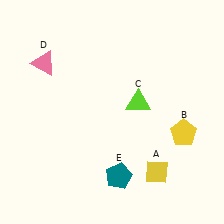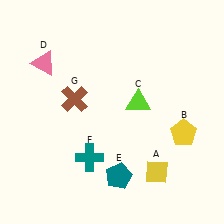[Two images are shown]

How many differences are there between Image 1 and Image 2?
There are 2 differences between the two images.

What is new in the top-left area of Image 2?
A brown cross (G) was added in the top-left area of Image 2.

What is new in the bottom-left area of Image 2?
A teal cross (F) was added in the bottom-left area of Image 2.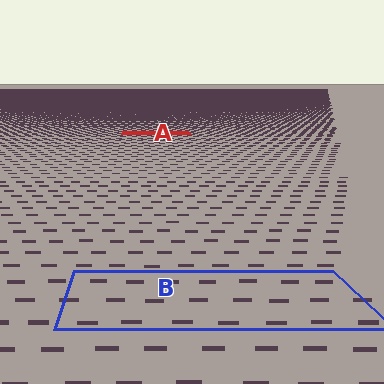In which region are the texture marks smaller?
The texture marks are smaller in region A, because it is farther away.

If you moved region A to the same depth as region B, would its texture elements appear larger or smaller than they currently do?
They would appear larger. At a closer depth, the same texture elements are projected at a bigger on-screen size.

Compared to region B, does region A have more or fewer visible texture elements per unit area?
Region A has more texture elements per unit area — they are packed more densely because it is farther away.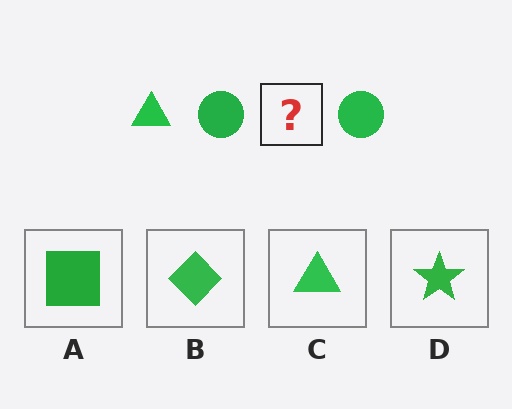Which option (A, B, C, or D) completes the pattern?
C.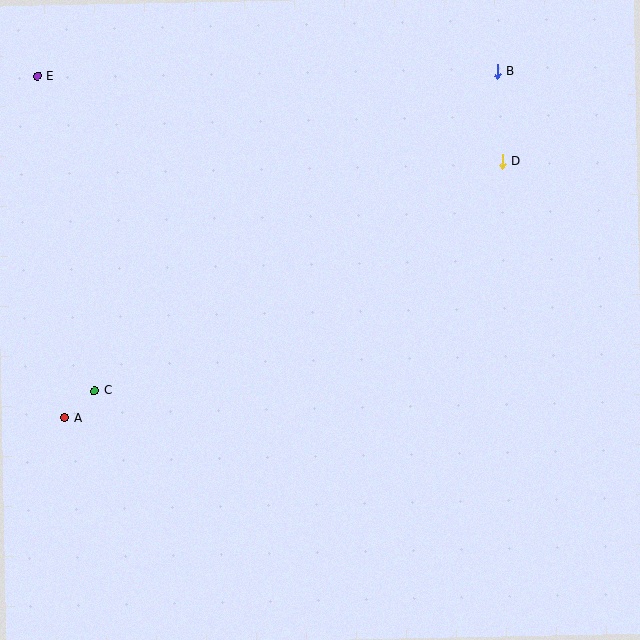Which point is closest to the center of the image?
Point C at (95, 391) is closest to the center.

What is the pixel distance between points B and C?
The distance between B and C is 513 pixels.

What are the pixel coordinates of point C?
Point C is at (95, 391).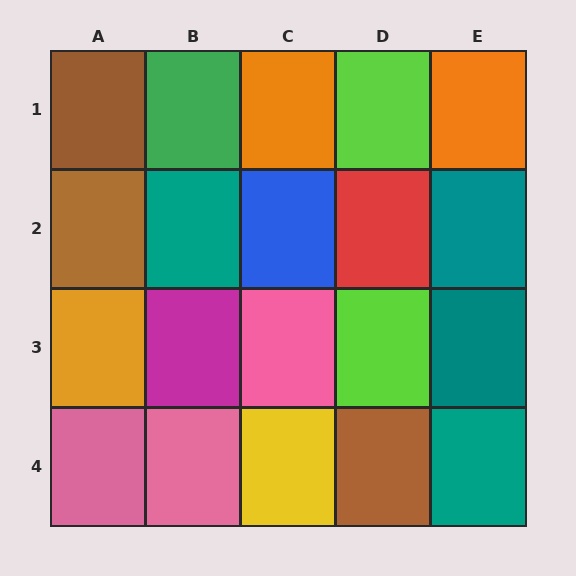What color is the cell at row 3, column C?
Pink.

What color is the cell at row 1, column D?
Lime.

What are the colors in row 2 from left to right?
Brown, teal, blue, red, teal.